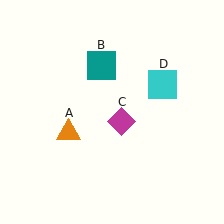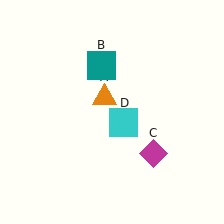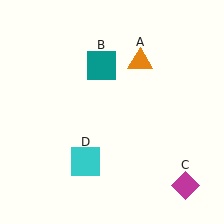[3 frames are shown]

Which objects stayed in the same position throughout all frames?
Teal square (object B) remained stationary.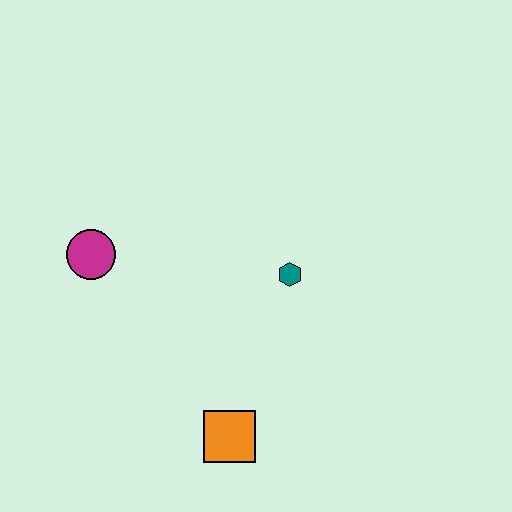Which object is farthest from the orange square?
The magenta circle is farthest from the orange square.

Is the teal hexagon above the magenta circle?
No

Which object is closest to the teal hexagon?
The orange square is closest to the teal hexagon.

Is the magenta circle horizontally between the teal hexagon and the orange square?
No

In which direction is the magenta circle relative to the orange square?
The magenta circle is above the orange square.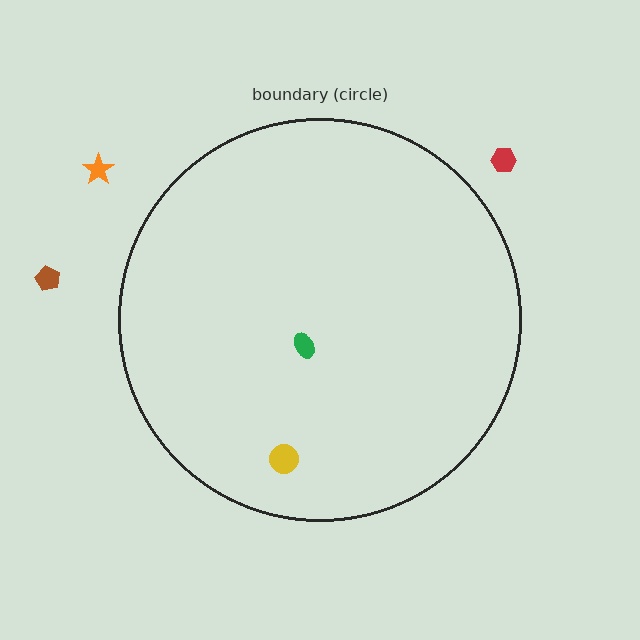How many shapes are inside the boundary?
2 inside, 3 outside.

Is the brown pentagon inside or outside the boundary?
Outside.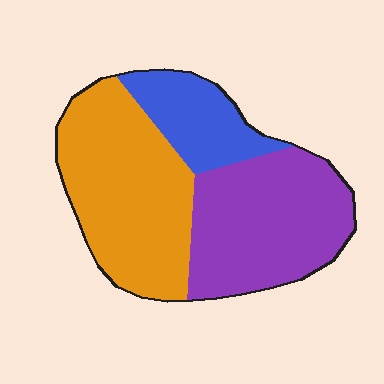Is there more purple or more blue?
Purple.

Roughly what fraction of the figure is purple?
Purple covers about 40% of the figure.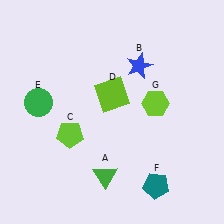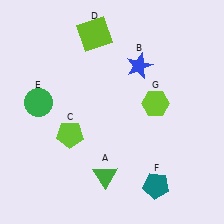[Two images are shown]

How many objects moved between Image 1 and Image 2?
1 object moved between the two images.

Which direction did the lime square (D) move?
The lime square (D) moved up.